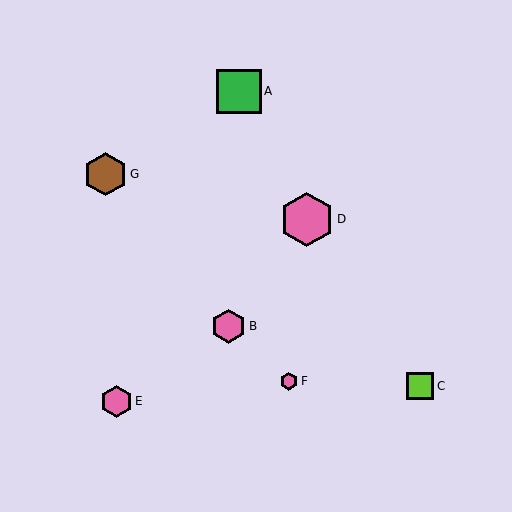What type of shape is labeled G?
Shape G is a brown hexagon.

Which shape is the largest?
The pink hexagon (labeled D) is the largest.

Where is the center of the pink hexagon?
The center of the pink hexagon is at (289, 381).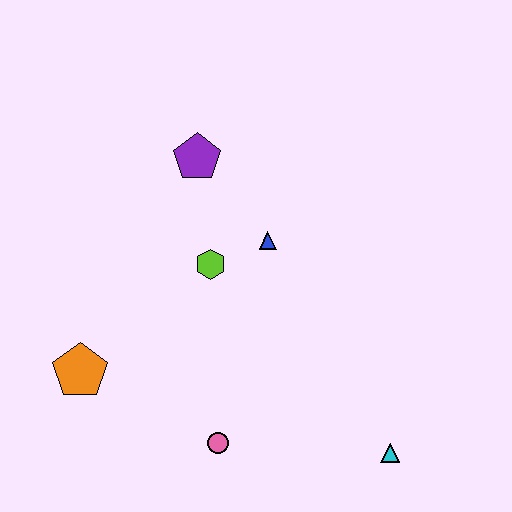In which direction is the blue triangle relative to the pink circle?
The blue triangle is above the pink circle.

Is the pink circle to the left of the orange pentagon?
No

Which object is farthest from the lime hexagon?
The cyan triangle is farthest from the lime hexagon.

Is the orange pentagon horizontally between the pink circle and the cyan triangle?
No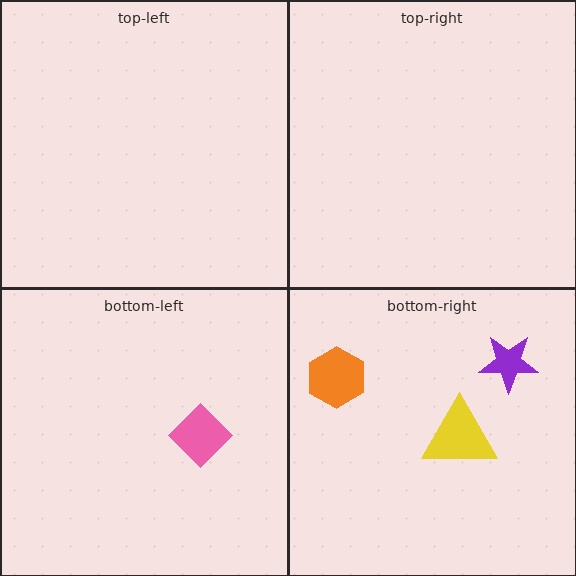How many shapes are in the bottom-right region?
3.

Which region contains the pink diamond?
The bottom-left region.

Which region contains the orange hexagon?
The bottom-right region.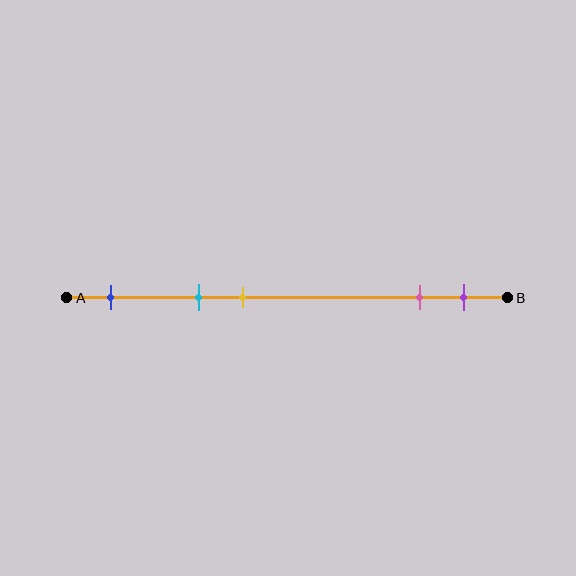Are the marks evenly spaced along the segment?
No, the marks are not evenly spaced.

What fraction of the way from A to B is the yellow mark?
The yellow mark is approximately 40% (0.4) of the way from A to B.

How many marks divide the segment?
There are 5 marks dividing the segment.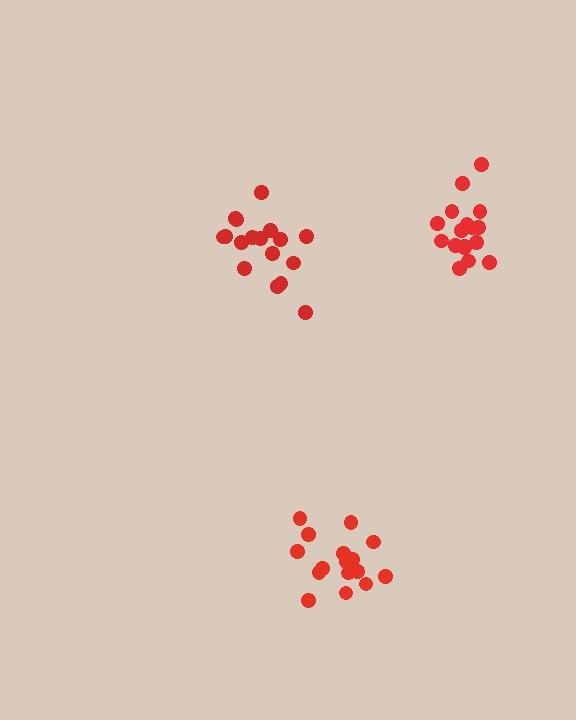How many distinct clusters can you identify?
There are 3 distinct clusters.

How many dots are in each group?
Group 1: 17 dots, Group 2: 17 dots, Group 3: 17 dots (51 total).